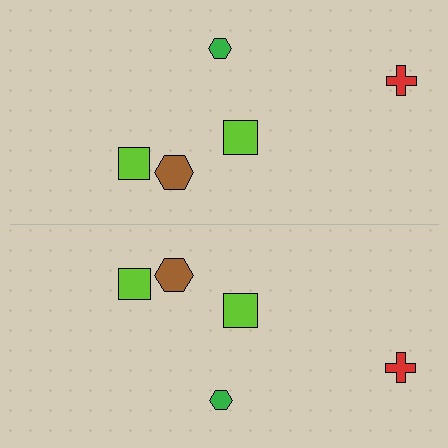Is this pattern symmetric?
Yes, this pattern has bilateral (reflection) symmetry.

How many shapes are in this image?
There are 10 shapes in this image.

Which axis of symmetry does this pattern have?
The pattern has a horizontal axis of symmetry running through the center of the image.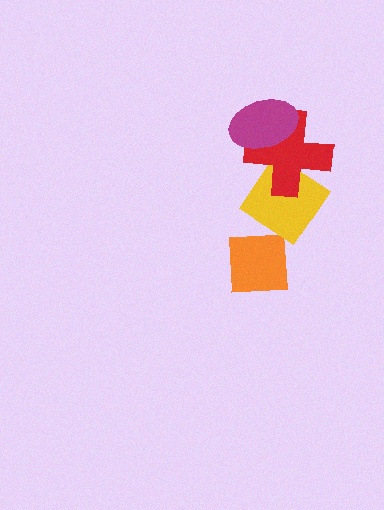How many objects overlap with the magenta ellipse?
1 object overlaps with the magenta ellipse.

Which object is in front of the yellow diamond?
The red cross is in front of the yellow diamond.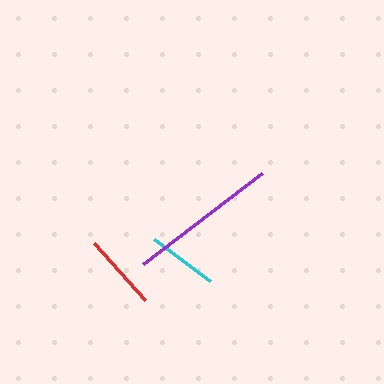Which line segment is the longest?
The purple line is the longest at approximately 149 pixels.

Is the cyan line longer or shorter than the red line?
The red line is longer than the cyan line.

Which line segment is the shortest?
The cyan line is the shortest at approximately 70 pixels.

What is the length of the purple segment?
The purple segment is approximately 149 pixels long.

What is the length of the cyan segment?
The cyan segment is approximately 70 pixels long.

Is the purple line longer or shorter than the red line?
The purple line is longer than the red line.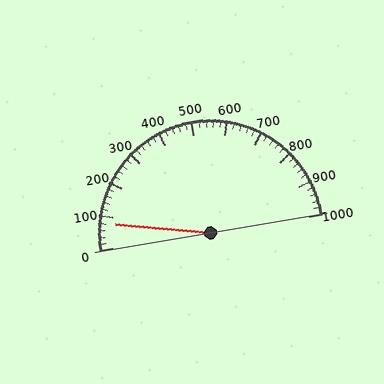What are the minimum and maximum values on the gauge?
The gauge ranges from 0 to 1000.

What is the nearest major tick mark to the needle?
The nearest major tick mark is 100.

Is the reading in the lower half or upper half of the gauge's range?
The reading is in the lower half of the range (0 to 1000).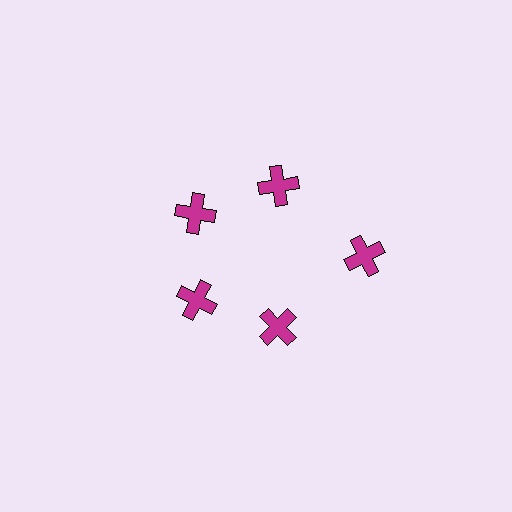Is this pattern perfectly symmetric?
No. The 5 magenta crosses are arranged in a ring, but one element near the 3 o'clock position is pushed outward from the center, breaking the 5-fold rotational symmetry.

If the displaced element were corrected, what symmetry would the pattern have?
It would have 5-fold rotational symmetry — the pattern would map onto itself every 72 degrees.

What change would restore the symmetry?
The symmetry would be restored by moving it inward, back onto the ring so that all 5 crosses sit at equal angles and equal distance from the center.